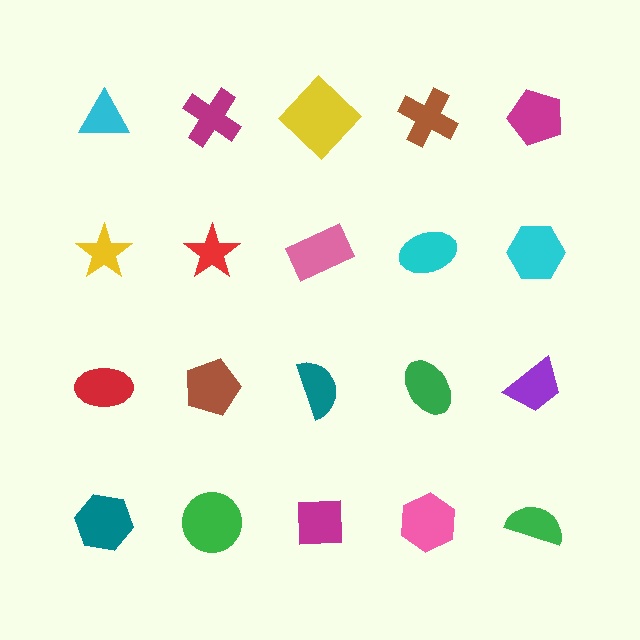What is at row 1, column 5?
A magenta pentagon.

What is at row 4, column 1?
A teal hexagon.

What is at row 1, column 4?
A brown cross.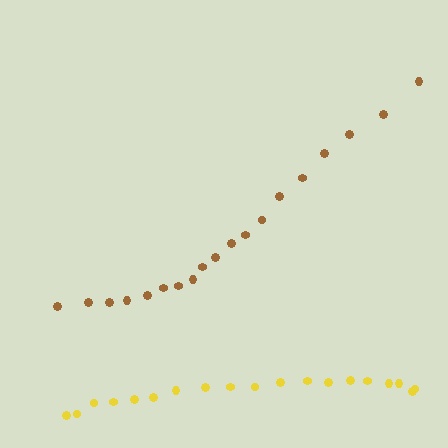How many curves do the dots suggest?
There are 2 distinct paths.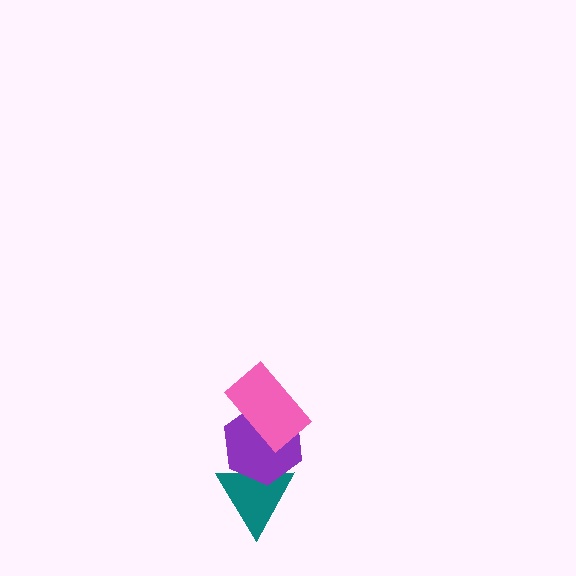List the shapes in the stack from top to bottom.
From top to bottom: the pink rectangle, the purple hexagon, the teal triangle.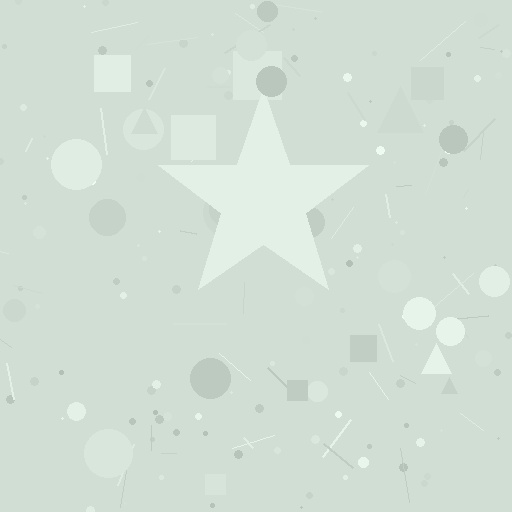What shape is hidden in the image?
A star is hidden in the image.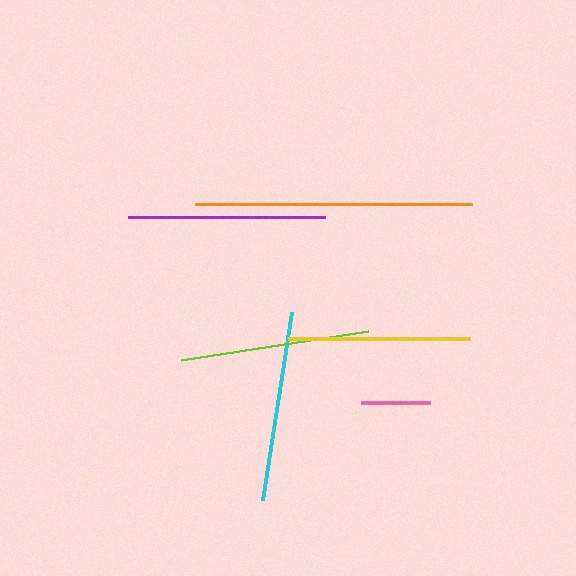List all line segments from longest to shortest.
From longest to shortest: orange, purple, cyan, lime, yellow, pink.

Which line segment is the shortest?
The pink line is the shortest at approximately 69 pixels.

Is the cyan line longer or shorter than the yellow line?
The cyan line is longer than the yellow line.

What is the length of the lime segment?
The lime segment is approximately 189 pixels long.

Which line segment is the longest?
The orange line is the longest at approximately 277 pixels.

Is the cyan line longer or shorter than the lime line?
The cyan line is longer than the lime line.